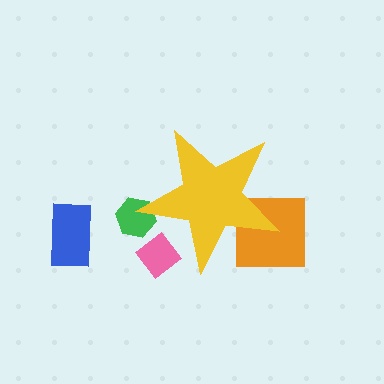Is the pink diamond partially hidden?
Yes, the pink diamond is partially hidden behind the yellow star.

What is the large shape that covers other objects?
A yellow star.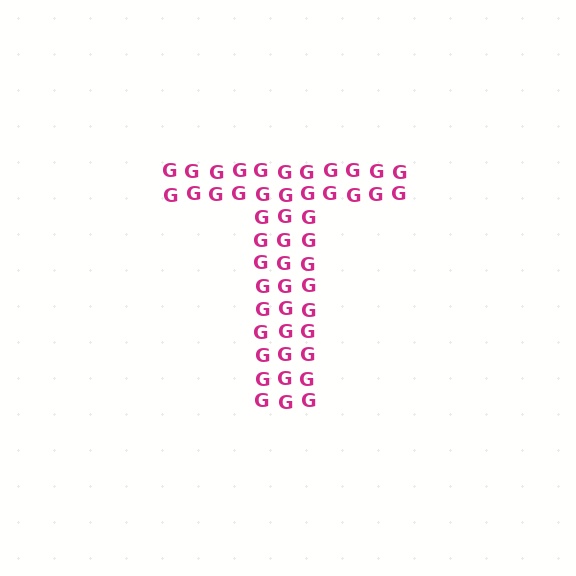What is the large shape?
The large shape is the letter T.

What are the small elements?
The small elements are letter G's.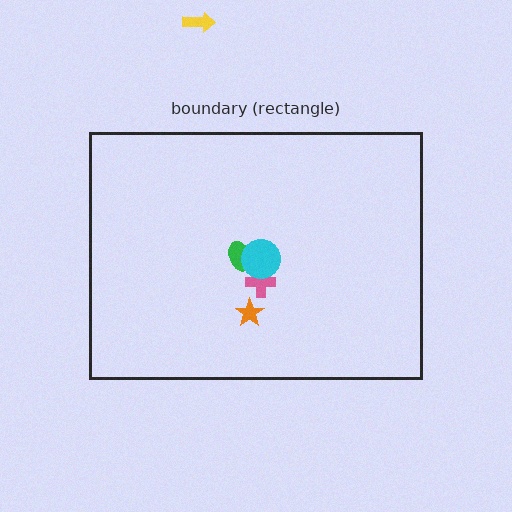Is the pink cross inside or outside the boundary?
Inside.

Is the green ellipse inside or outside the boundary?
Inside.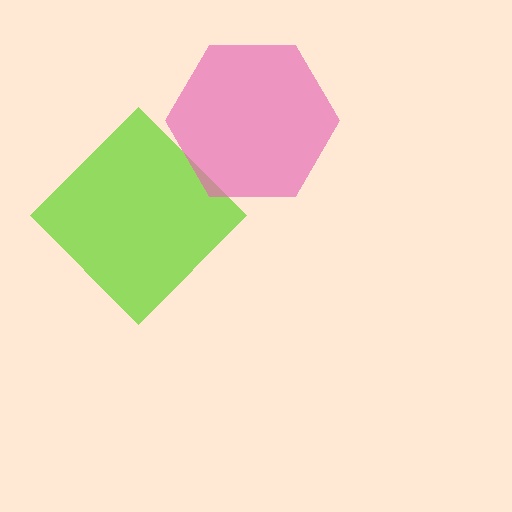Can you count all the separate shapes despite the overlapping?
Yes, there are 2 separate shapes.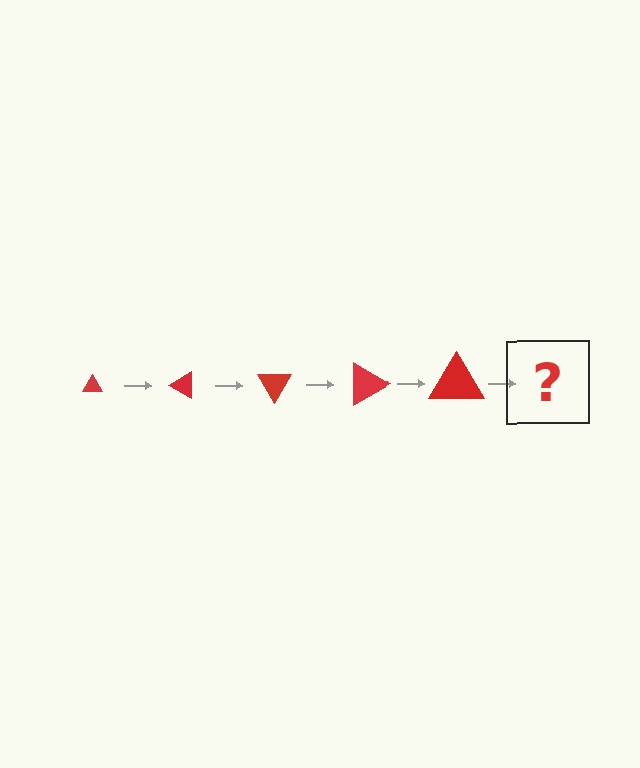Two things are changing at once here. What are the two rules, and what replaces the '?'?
The two rules are that the triangle grows larger each step and it rotates 30 degrees each step. The '?' should be a triangle, larger than the previous one and rotated 150 degrees from the start.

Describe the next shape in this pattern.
It should be a triangle, larger than the previous one and rotated 150 degrees from the start.